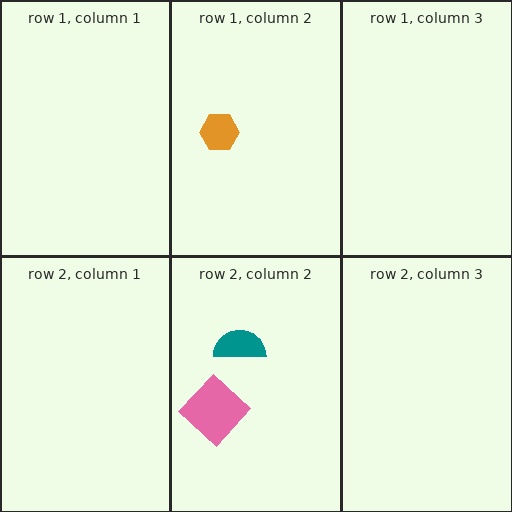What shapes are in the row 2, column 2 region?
The pink diamond, the teal semicircle.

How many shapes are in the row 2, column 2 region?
2.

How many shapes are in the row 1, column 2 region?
1.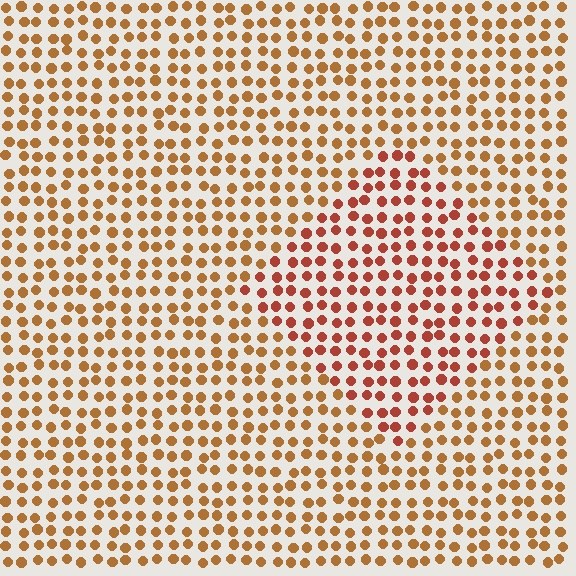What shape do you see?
I see a diamond.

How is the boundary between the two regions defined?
The boundary is defined purely by a slight shift in hue (about 25 degrees). Spacing, size, and orientation are identical on both sides.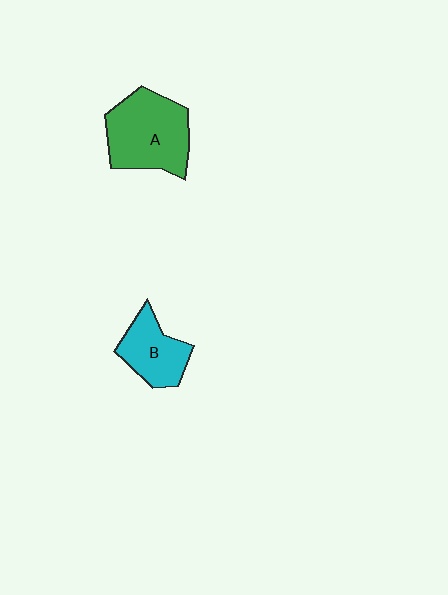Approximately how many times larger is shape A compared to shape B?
Approximately 1.6 times.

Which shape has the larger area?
Shape A (green).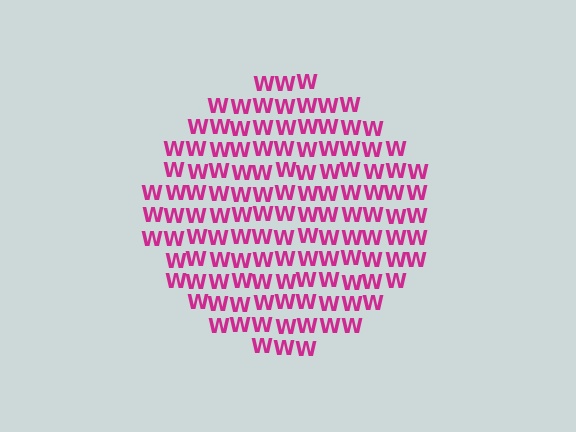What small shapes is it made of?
It is made of small letter W's.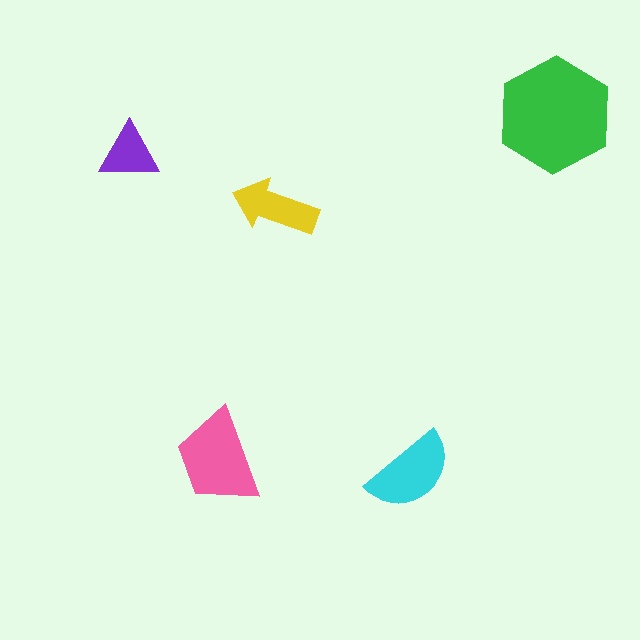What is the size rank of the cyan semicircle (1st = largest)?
3rd.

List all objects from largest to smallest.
The green hexagon, the pink trapezoid, the cyan semicircle, the yellow arrow, the purple triangle.